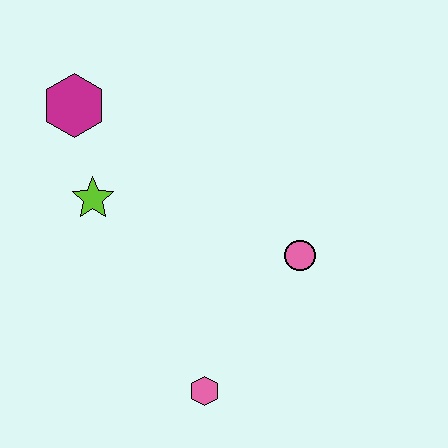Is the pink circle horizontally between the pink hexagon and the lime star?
No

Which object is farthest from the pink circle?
The magenta hexagon is farthest from the pink circle.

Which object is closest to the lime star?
The magenta hexagon is closest to the lime star.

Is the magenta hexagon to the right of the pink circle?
No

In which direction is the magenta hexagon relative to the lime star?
The magenta hexagon is above the lime star.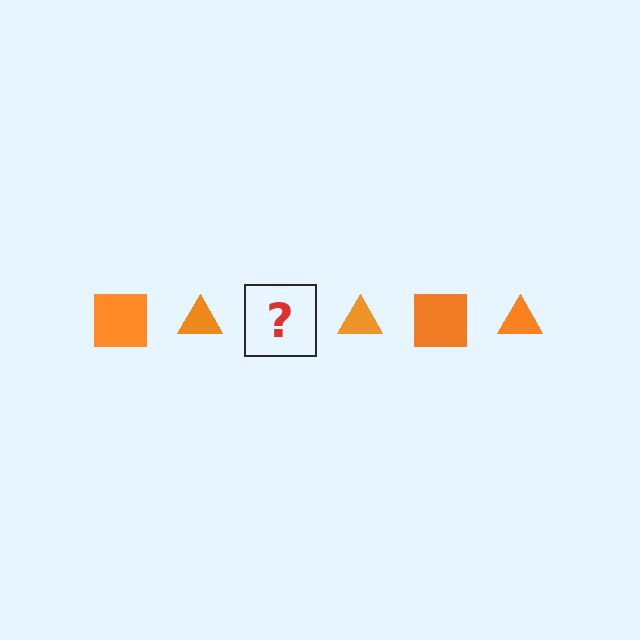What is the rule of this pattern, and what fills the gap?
The rule is that the pattern cycles through square, triangle shapes in orange. The gap should be filled with an orange square.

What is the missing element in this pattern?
The missing element is an orange square.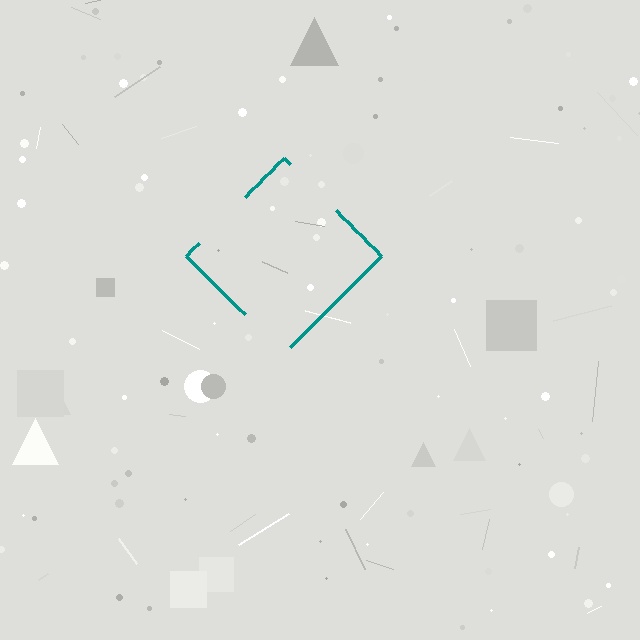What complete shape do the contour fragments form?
The contour fragments form a diamond.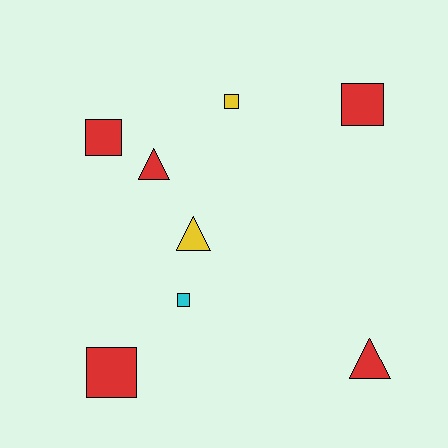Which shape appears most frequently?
Square, with 5 objects.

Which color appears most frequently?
Red, with 5 objects.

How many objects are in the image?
There are 8 objects.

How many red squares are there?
There are 3 red squares.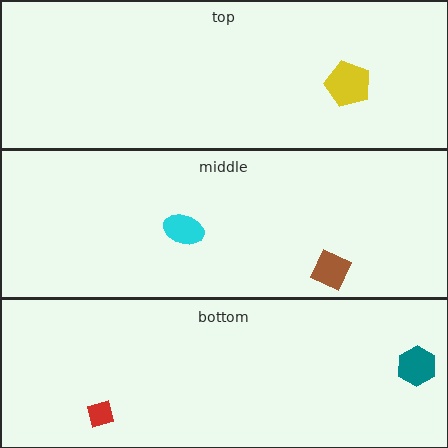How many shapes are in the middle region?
2.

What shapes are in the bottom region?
The teal hexagon, the red square.